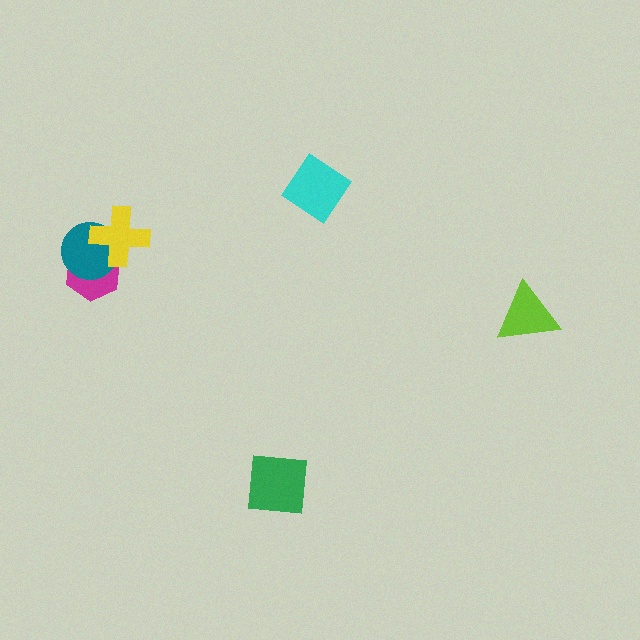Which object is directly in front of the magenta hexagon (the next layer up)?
The teal circle is directly in front of the magenta hexagon.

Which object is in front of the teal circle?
The yellow cross is in front of the teal circle.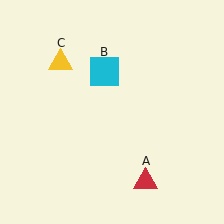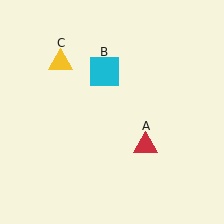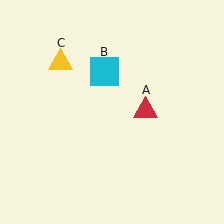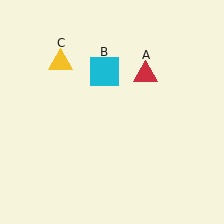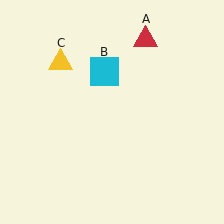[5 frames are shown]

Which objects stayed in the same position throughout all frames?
Cyan square (object B) and yellow triangle (object C) remained stationary.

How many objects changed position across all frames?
1 object changed position: red triangle (object A).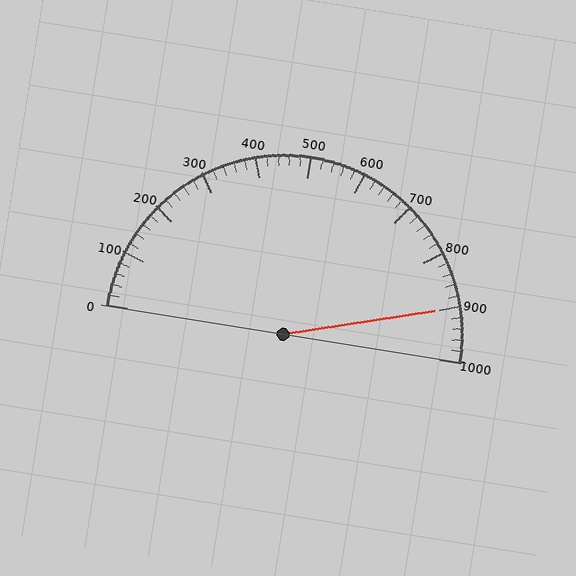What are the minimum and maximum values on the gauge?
The gauge ranges from 0 to 1000.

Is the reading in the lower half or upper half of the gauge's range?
The reading is in the upper half of the range (0 to 1000).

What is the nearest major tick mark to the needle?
The nearest major tick mark is 900.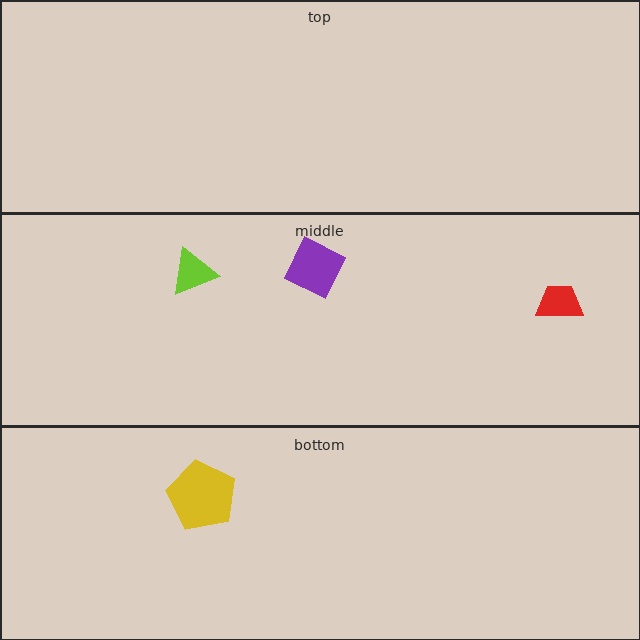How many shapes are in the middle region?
3.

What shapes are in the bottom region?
The yellow pentagon.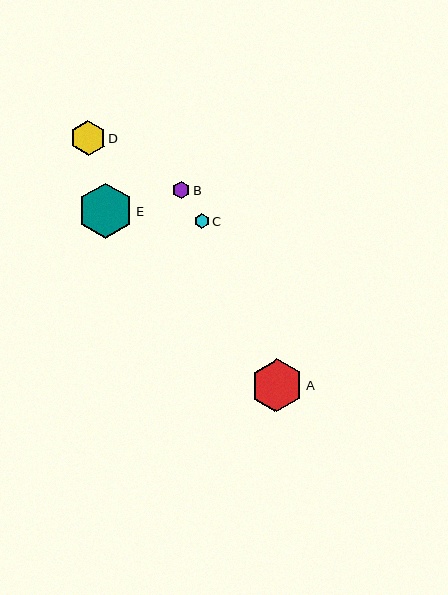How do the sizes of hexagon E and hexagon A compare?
Hexagon E and hexagon A are approximately the same size.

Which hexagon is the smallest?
Hexagon C is the smallest with a size of approximately 15 pixels.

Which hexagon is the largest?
Hexagon E is the largest with a size of approximately 55 pixels.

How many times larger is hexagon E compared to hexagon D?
Hexagon E is approximately 1.6 times the size of hexagon D.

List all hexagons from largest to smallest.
From largest to smallest: E, A, D, B, C.